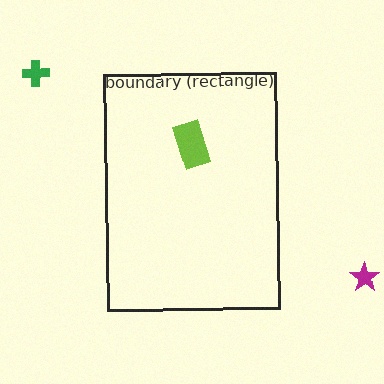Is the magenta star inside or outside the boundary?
Outside.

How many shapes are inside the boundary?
1 inside, 2 outside.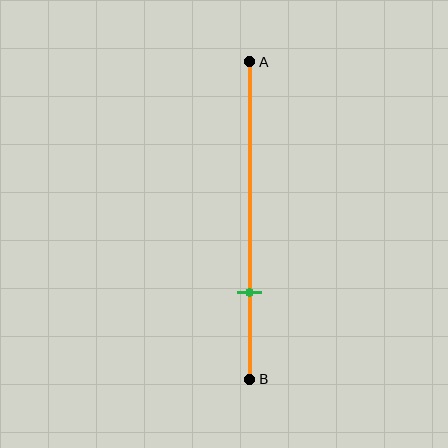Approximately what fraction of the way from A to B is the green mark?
The green mark is approximately 75% of the way from A to B.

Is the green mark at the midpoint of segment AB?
No, the mark is at about 75% from A, not at the 50% midpoint.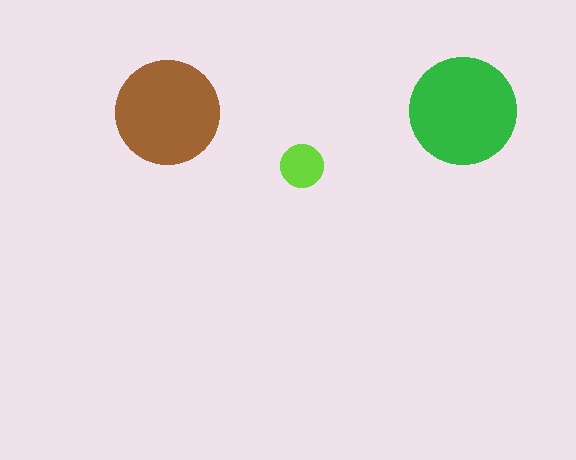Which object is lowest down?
The lime circle is bottommost.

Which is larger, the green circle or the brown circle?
The green one.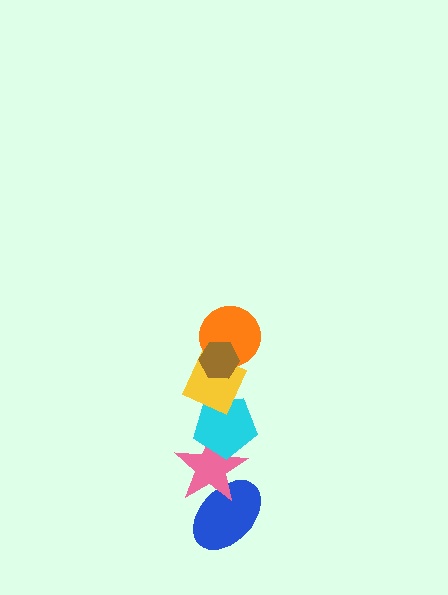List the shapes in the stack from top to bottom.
From top to bottom: the brown hexagon, the orange circle, the yellow diamond, the cyan pentagon, the pink star, the blue ellipse.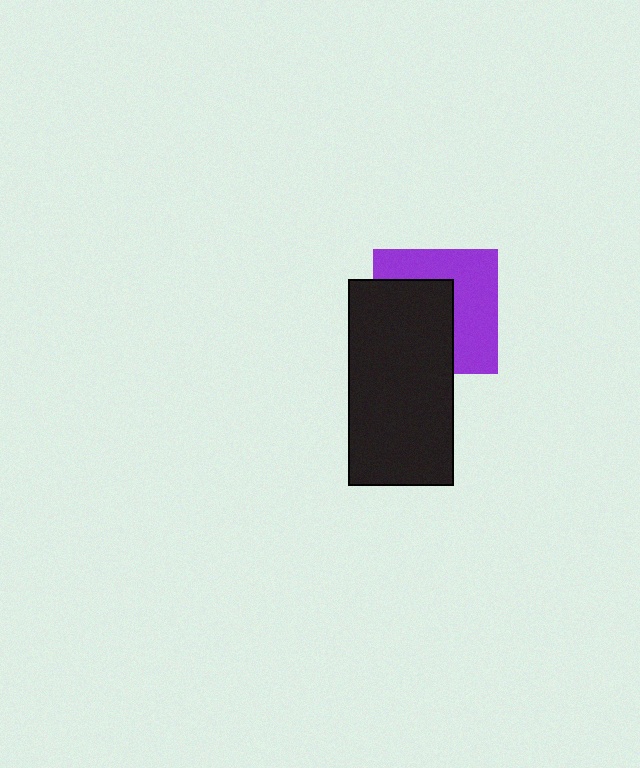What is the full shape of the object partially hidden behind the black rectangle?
The partially hidden object is a purple square.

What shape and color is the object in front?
The object in front is a black rectangle.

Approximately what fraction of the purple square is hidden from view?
Roughly 49% of the purple square is hidden behind the black rectangle.